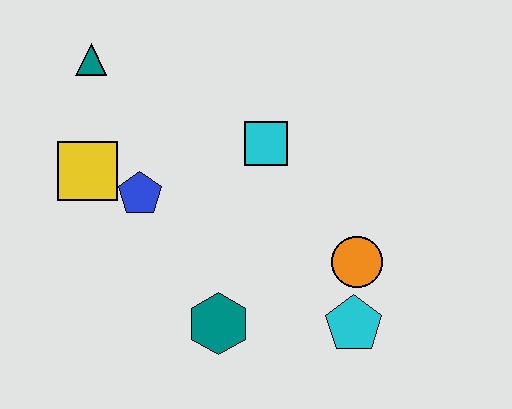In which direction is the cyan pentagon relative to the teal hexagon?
The cyan pentagon is to the right of the teal hexagon.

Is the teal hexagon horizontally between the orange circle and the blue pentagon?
Yes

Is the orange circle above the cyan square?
No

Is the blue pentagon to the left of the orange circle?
Yes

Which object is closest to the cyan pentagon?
The orange circle is closest to the cyan pentagon.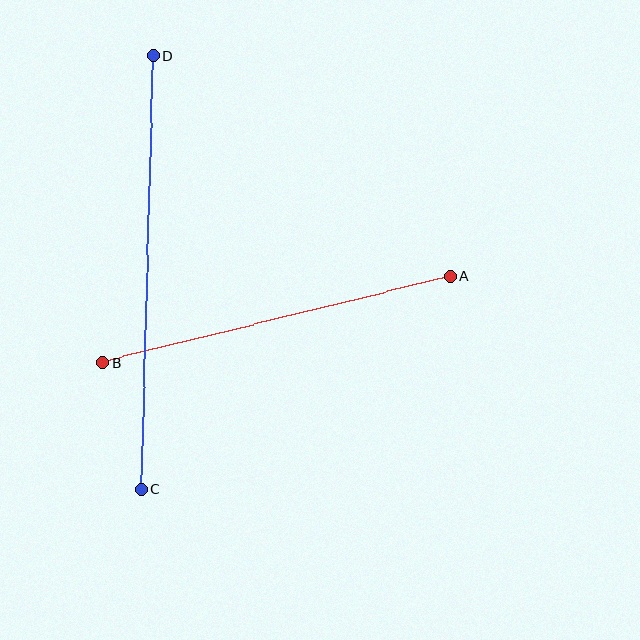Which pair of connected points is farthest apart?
Points C and D are farthest apart.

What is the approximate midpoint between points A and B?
The midpoint is at approximately (276, 319) pixels.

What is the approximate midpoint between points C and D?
The midpoint is at approximately (147, 273) pixels.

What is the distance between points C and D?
The distance is approximately 434 pixels.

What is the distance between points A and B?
The distance is approximately 357 pixels.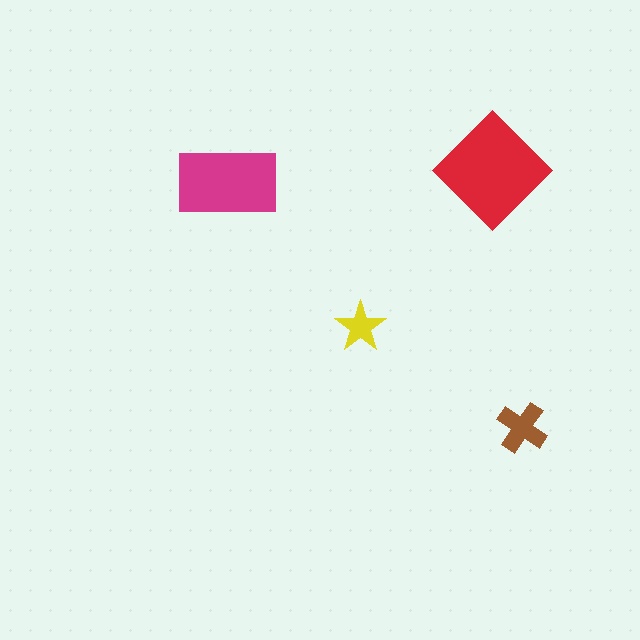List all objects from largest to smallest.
The red diamond, the magenta rectangle, the brown cross, the yellow star.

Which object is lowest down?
The brown cross is bottommost.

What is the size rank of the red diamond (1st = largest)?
1st.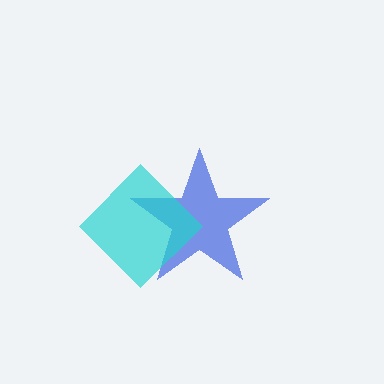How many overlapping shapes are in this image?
There are 2 overlapping shapes in the image.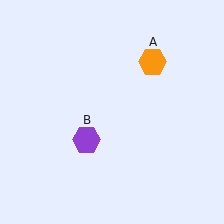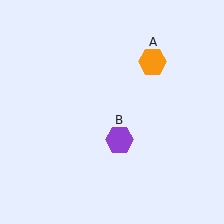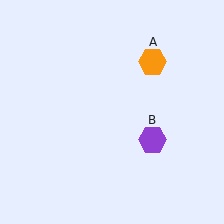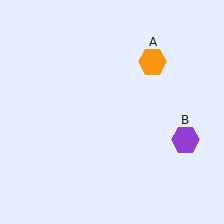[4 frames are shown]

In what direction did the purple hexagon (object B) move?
The purple hexagon (object B) moved right.